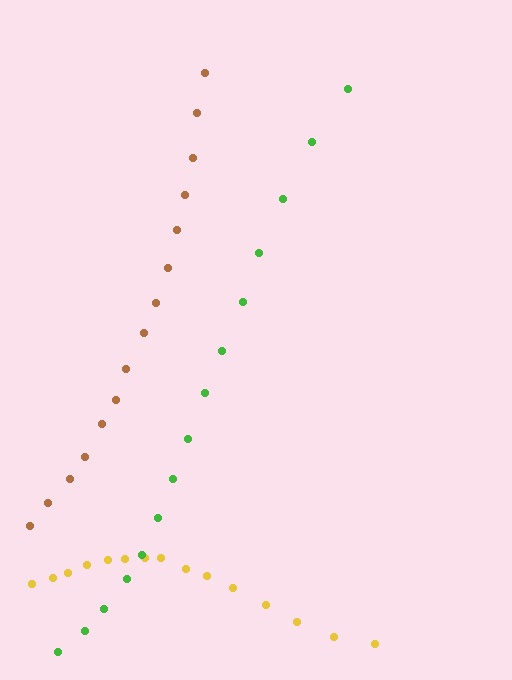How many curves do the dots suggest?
There are 3 distinct paths.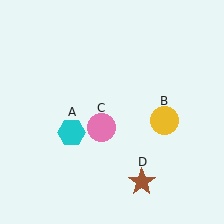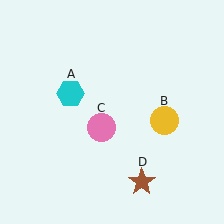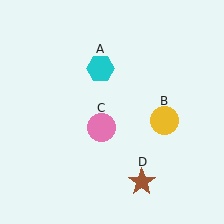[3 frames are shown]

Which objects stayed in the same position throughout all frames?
Yellow circle (object B) and pink circle (object C) and brown star (object D) remained stationary.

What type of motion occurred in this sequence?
The cyan hexagon (object A) rotated clockwise around the center of the scene.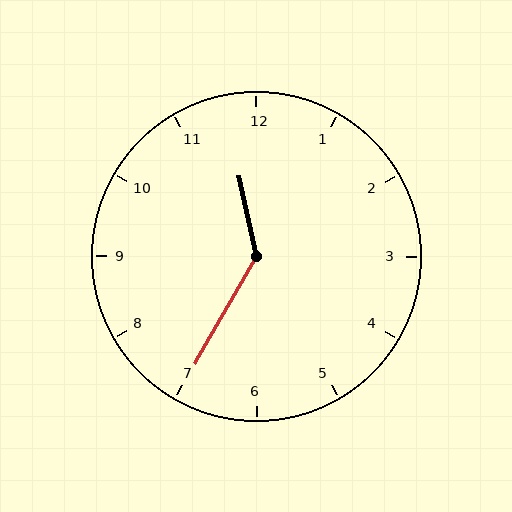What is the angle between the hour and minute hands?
Approximately 138 degrees.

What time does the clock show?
11:35.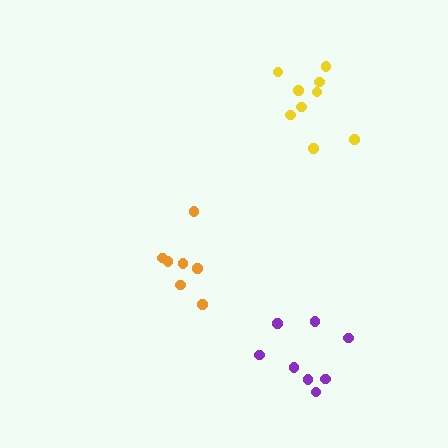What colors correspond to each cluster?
The clusters are colored: orange, purple, yellow.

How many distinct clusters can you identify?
There are 3 distinct clusters.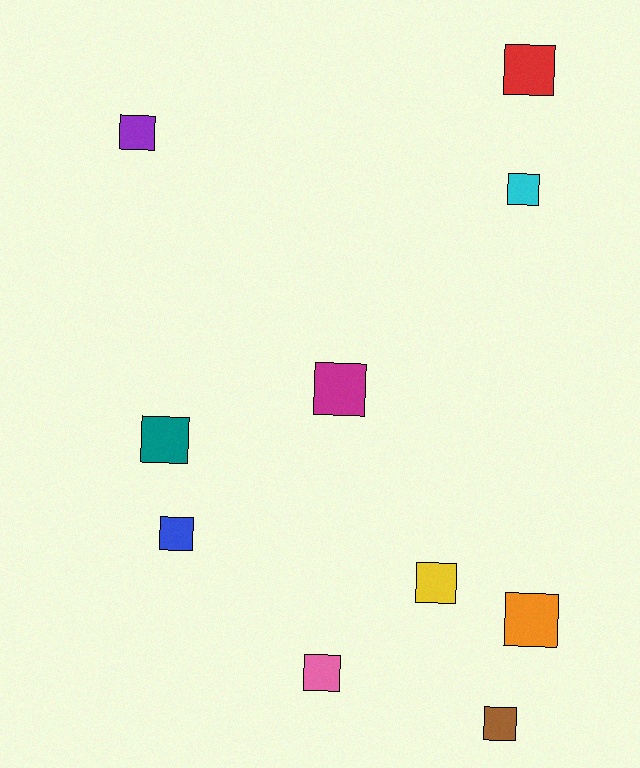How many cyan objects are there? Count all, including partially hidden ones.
There is 1 cyan object.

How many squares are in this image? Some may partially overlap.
There are 10 squares.